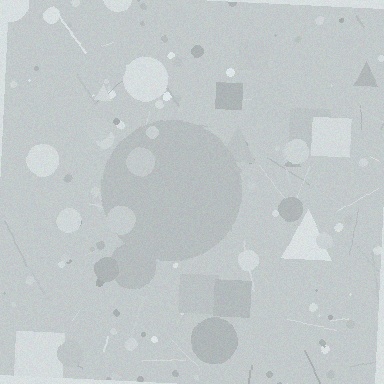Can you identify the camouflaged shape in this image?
The camouflaged shape is a circle.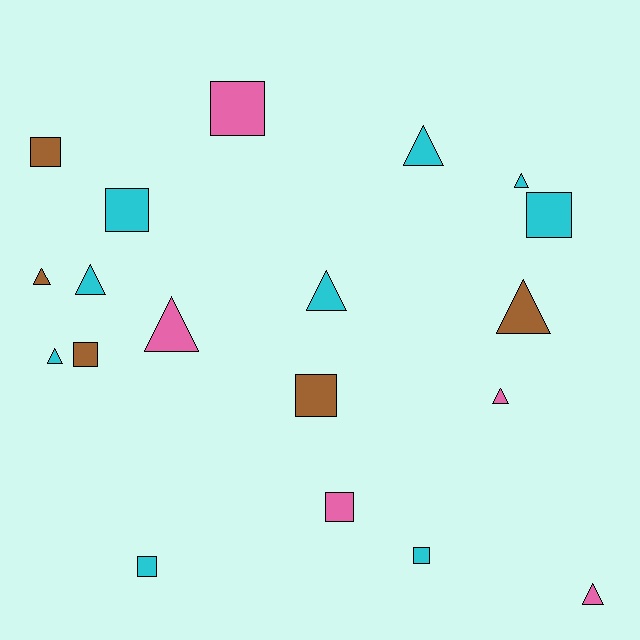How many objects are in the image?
There are 19 objects.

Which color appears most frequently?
Cyan, with 9 objects.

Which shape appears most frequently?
Triangle, with 10 objects.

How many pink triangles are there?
There are 3 pink triangles.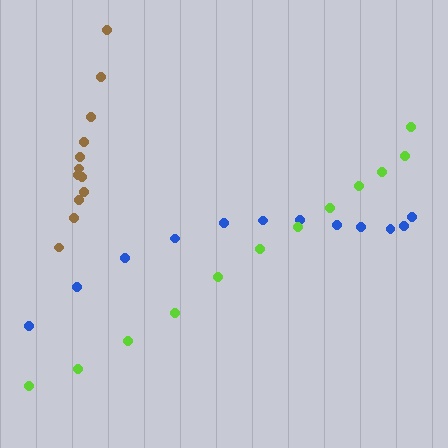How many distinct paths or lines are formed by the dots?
There are 3 distinct paths.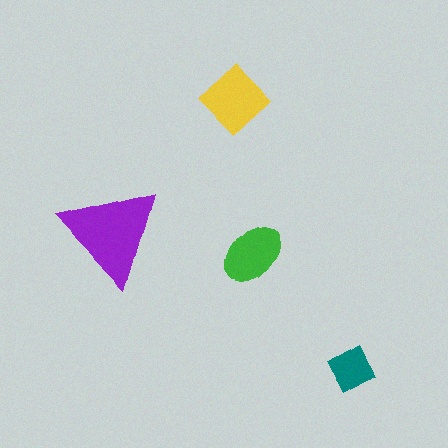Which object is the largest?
The purple triangle.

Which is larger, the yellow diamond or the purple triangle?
The purple triangle.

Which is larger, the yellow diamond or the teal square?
The yellow diamond.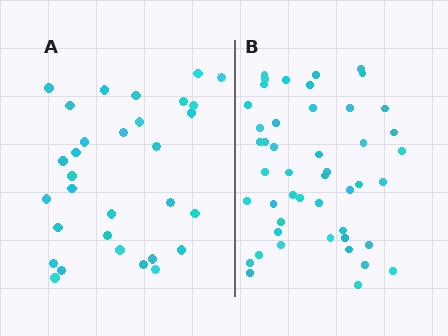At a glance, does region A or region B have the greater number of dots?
Region B (the right region) has more dots.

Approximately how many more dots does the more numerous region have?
Region B has approximately 15 more dots than region A.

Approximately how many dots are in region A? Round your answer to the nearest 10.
About 30 dots. (The exact count is 31, which rounds to 30.)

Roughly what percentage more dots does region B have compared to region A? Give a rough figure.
About 50% more.